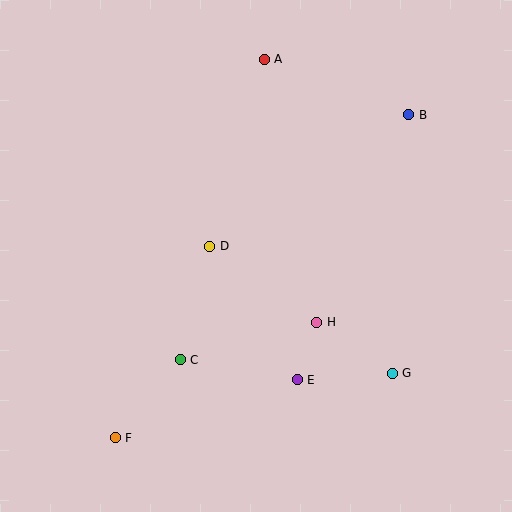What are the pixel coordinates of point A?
Point A is at (264, 59).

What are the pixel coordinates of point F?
Point F is at (115, 438).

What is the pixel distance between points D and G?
The distance between D and G is 222 pixels.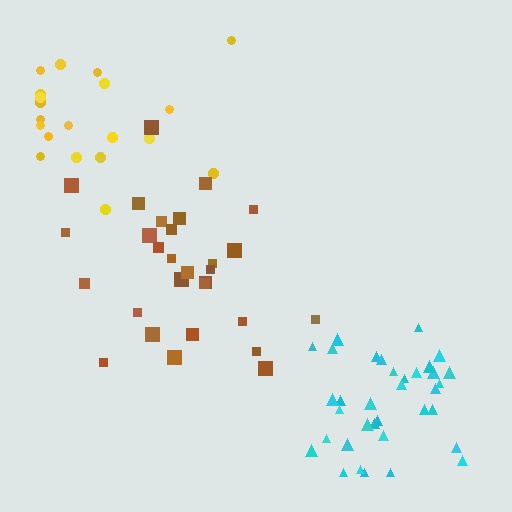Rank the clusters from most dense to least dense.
cyan, brown, yellow.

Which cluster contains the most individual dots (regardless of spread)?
Cyan (35).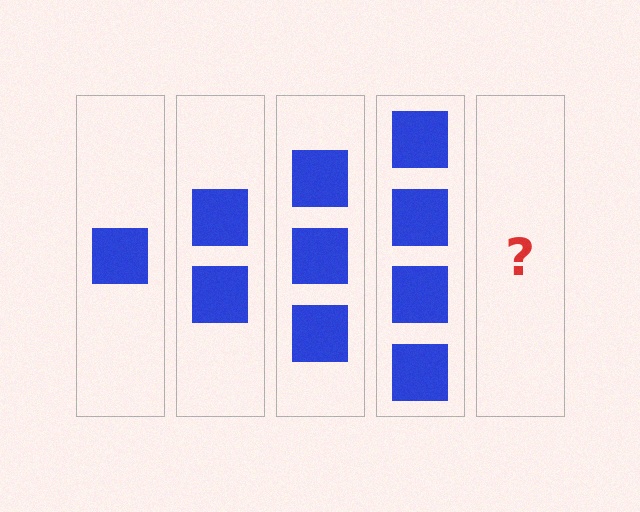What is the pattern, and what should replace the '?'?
The pattern is that each step adds one more square. The '?' should be 5 squares.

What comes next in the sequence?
The next element should be 5 squares.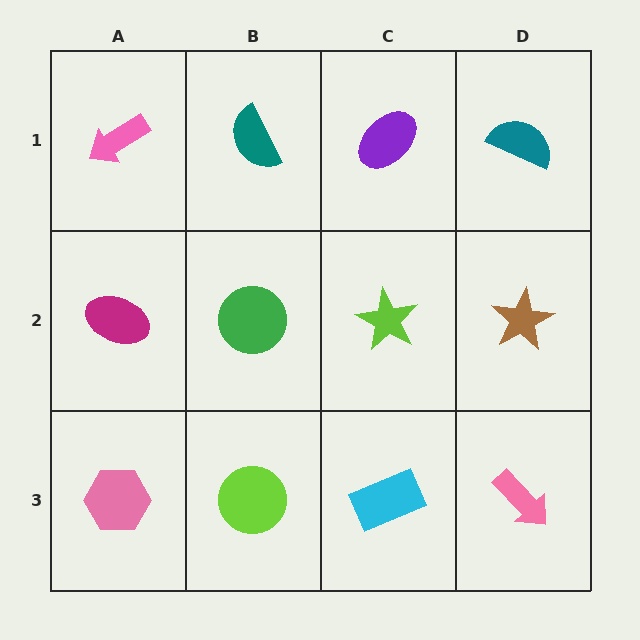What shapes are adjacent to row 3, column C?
A lime star (row 2, column C), a lime circle (row 3, column B), a pink arrow (row 3, column D).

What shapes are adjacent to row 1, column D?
A brown star (row 2, column D), a purple ellipse (row 1, column C).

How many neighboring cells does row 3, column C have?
3.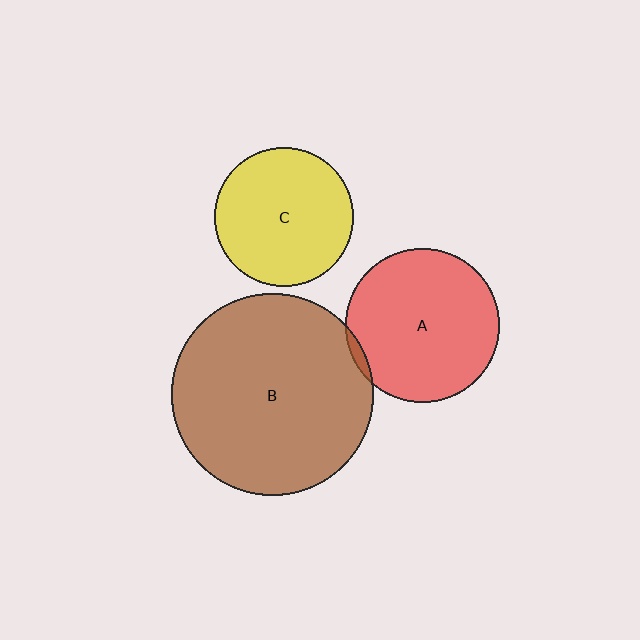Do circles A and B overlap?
Yes.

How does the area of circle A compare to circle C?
Approximately 1.2 times.